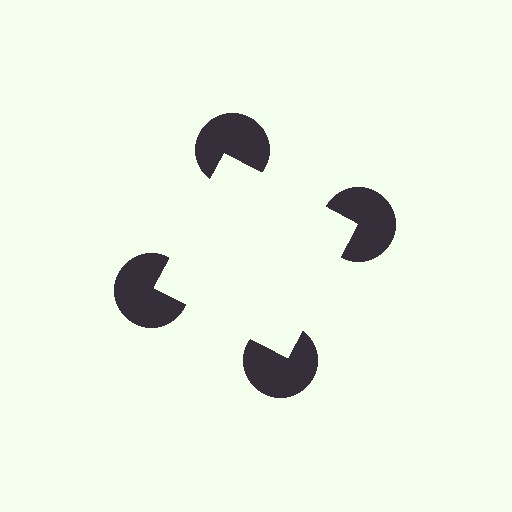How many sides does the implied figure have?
4 sides.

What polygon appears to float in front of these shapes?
An illusory square — its edges are inferred from the aligned wedge cuts in the pac-man discs, not physically drawn.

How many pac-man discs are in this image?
There are 4 — one at each vertex of the illusory square.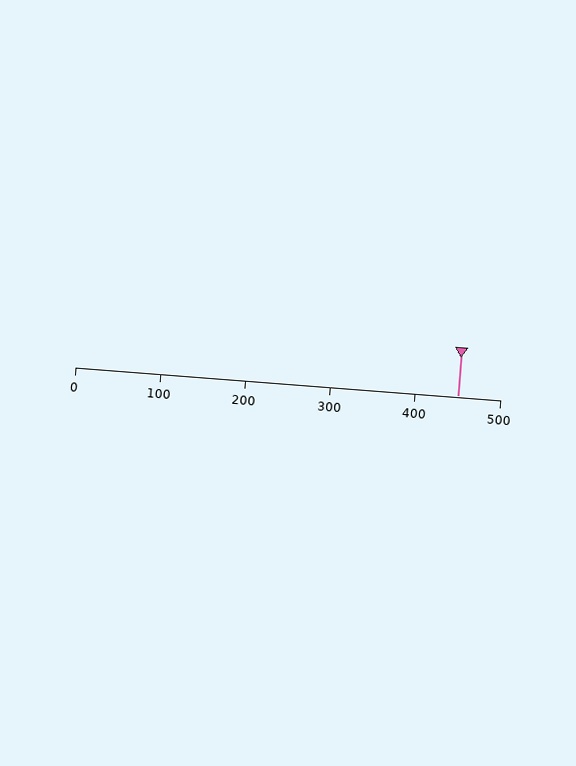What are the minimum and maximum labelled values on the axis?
The axis runs from 0 to 500.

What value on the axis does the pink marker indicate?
The marker indicates approximately 450.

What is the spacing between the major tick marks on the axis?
The major ticks are spaced 100 apart.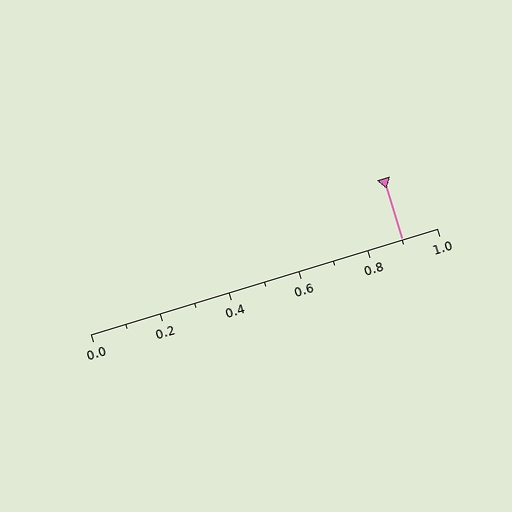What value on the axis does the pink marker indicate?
The marker indicates approximately 0.9.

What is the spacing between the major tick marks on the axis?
The major ticks are spaced 0.2 apart.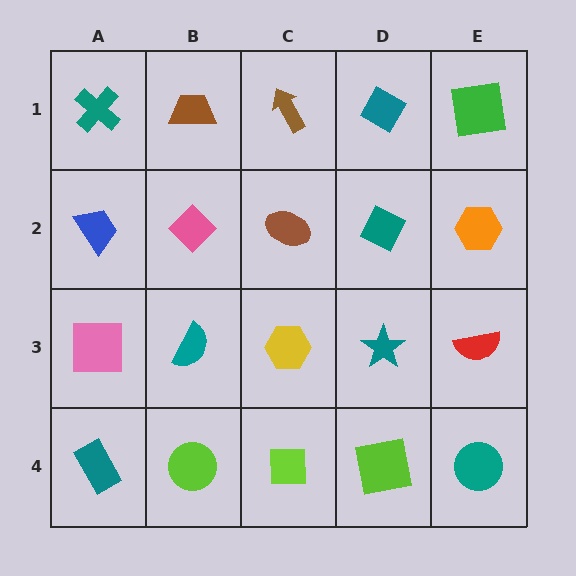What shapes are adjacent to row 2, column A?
A teal cross (row 1, column A), a pink square (row 3, column A), a pink diamond (row 2, column B).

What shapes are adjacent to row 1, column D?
A teal diamond (row 2, column D), a brown arrow (row 1, column C), a green square (row 1, column E).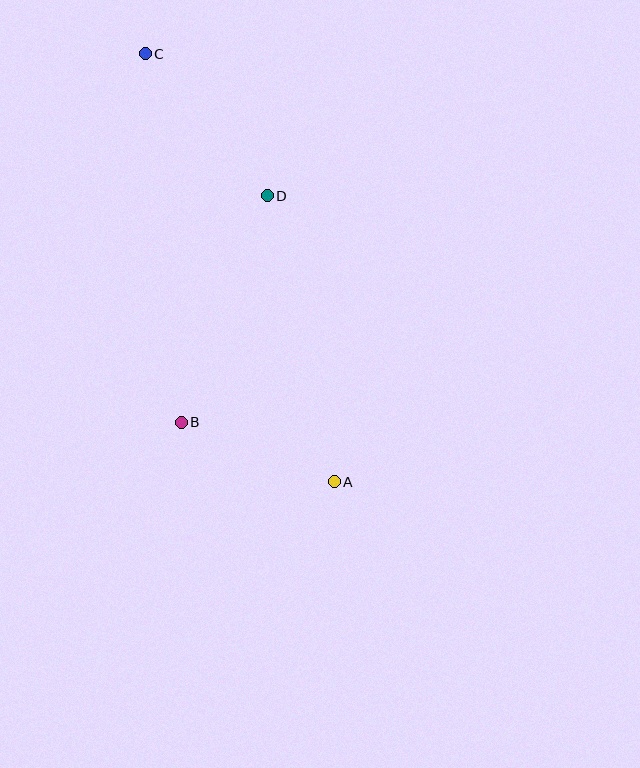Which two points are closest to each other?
Points A and B are closest to each other.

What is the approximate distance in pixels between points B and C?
The distance between B and C is approximately 370 pixels.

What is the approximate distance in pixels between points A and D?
The distance between A and D is approximately 294 pixels.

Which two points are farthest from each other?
Points A and C are farthest from each other.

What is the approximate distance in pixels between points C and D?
The distance between C and D is approximately 187 pixels.